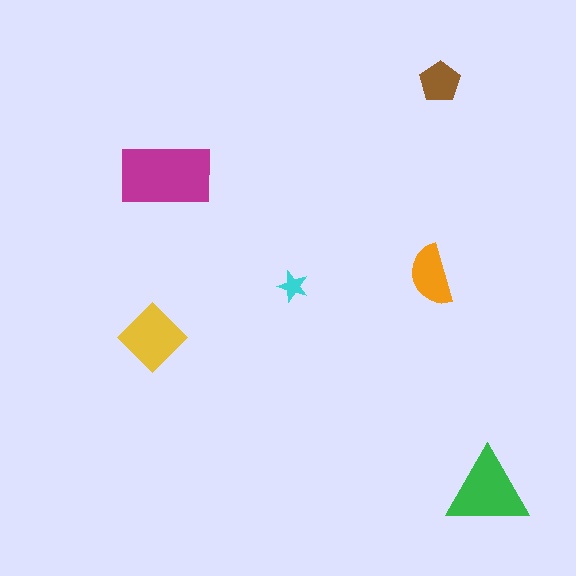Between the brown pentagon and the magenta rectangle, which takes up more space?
The magenta rectangle.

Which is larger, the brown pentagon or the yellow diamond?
The yellow diamond.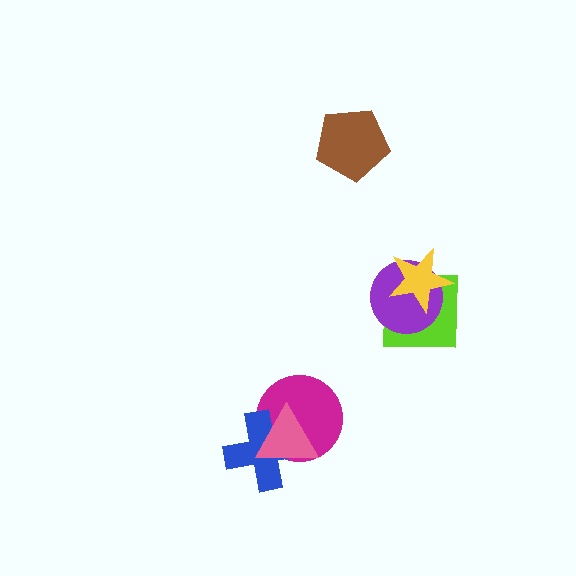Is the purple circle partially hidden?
Yes, it is partially covered by another shape.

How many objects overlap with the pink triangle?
2 objects overlap with the pink triangle.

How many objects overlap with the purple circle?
2 objects overlap with the purple circle.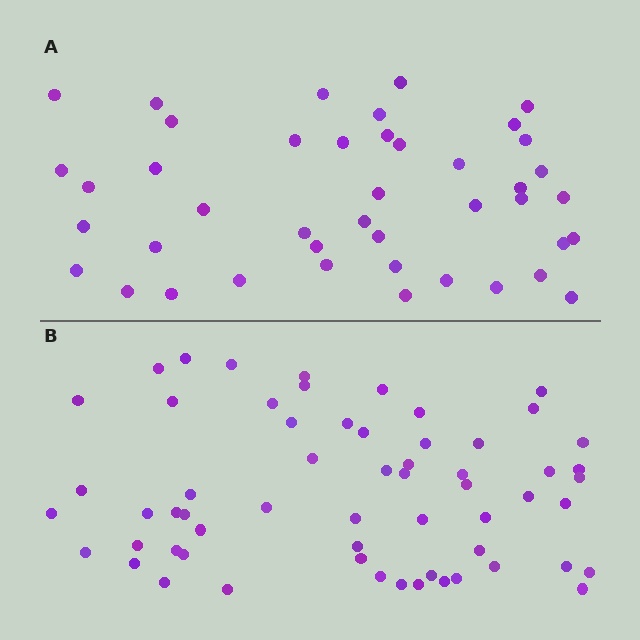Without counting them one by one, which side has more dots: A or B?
Region B (the bottom region) has more dots.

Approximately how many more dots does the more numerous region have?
Region B has approximately 15 more dots than region A.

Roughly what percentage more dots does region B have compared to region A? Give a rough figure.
About 40% more.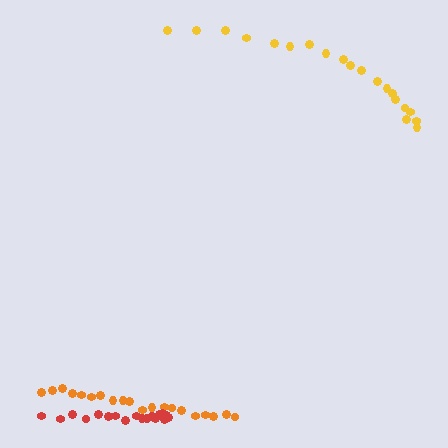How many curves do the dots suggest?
There are 3 distinct paths.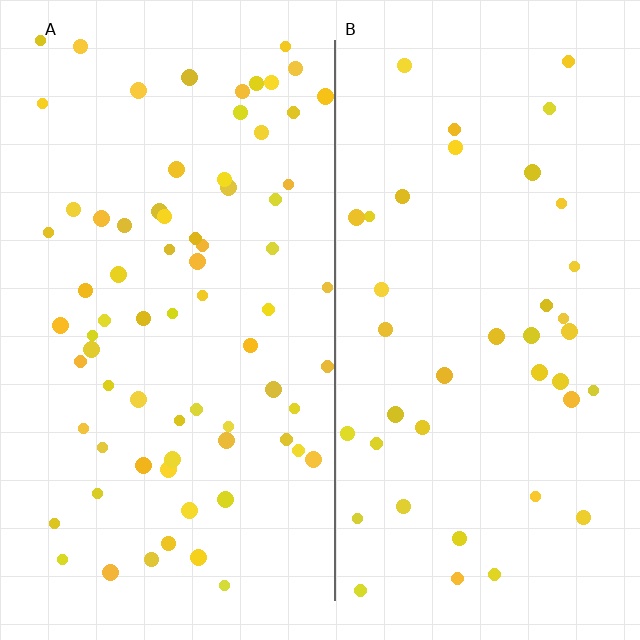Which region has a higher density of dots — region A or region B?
A (the left).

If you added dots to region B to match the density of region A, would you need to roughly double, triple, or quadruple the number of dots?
Approximately double.